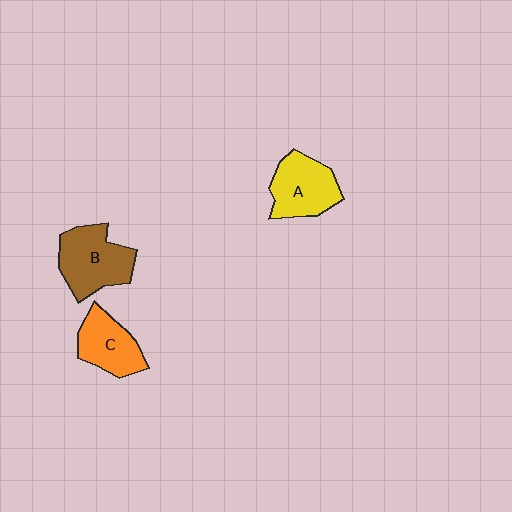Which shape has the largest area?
Shape B (brown).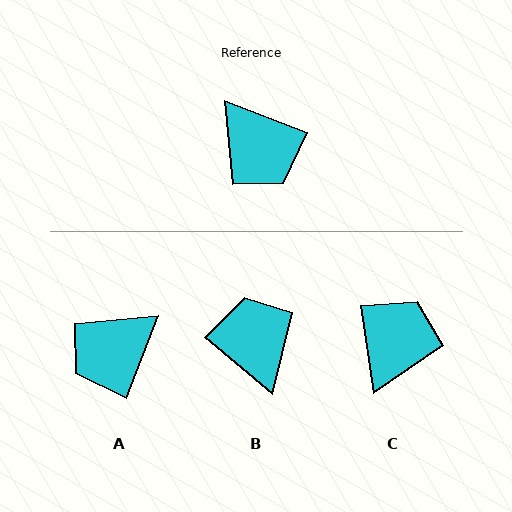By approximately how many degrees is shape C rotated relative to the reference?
Approximately 119 degrees counter-clockwise.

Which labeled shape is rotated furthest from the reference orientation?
B, about 160 degrees away.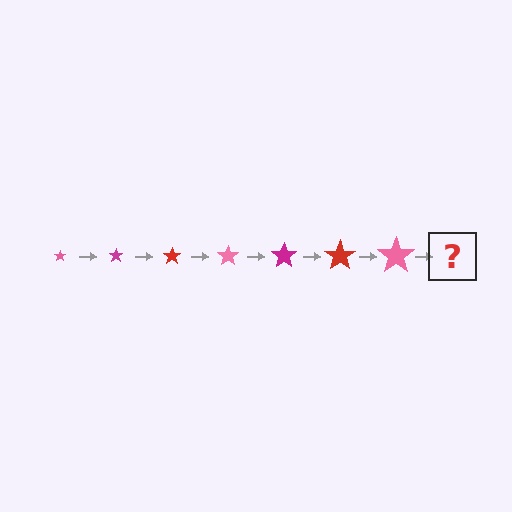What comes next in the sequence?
The next element should be a magenta star, larger than the previous one.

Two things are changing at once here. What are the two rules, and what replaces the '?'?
The two rules are that the star grows larger each step and the color cycles through pink, magenta, and red. The '?' should be a magenta star, larger than the previous one.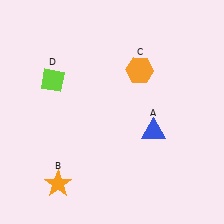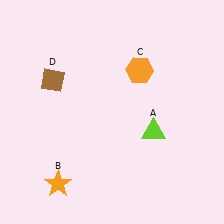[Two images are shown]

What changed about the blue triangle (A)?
In Image 1, A is blue. In Image 2, it changed to lime.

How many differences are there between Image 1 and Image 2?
There are 2 differences between the two images.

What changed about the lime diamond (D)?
In Image 1, D is lime. In Image 2, it changed to brown.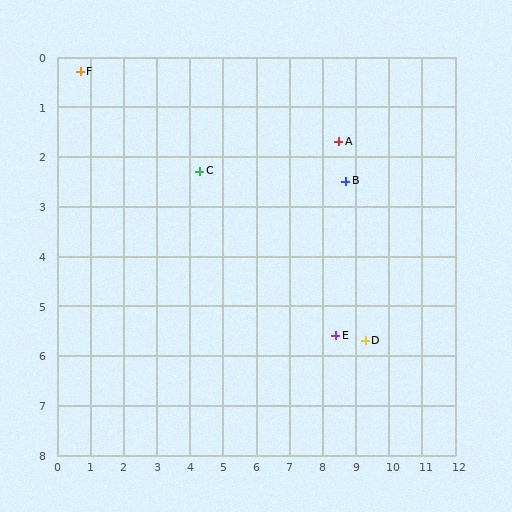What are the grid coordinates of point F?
Point F is at approximately (0.7, 0.3).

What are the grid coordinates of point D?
Point D is at approximately (9.3, 5.7).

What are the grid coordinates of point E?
Point E is at approximately (8.4, 5.6).